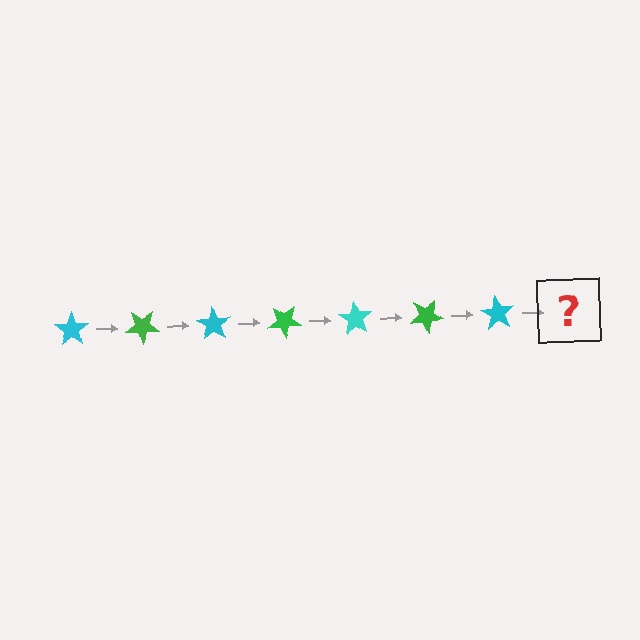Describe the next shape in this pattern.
It should be a green star, rotated 245 degrees from the start.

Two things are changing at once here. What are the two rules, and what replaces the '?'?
The two rules are that it rotates 35 degrees each step and the color cycles through cyan and green. The '?' should be a green star, rotated 245 degrees from the start.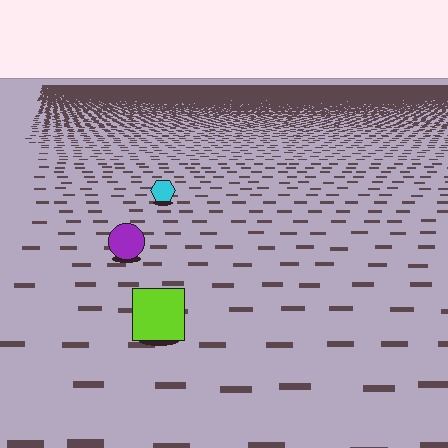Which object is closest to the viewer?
The lime square is closest. The texture marks near it are larger and more spread out.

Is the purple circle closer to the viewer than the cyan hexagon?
Yes. The purple circle is closer — you can tell from the texture gradient: the ground texture is coarser near it.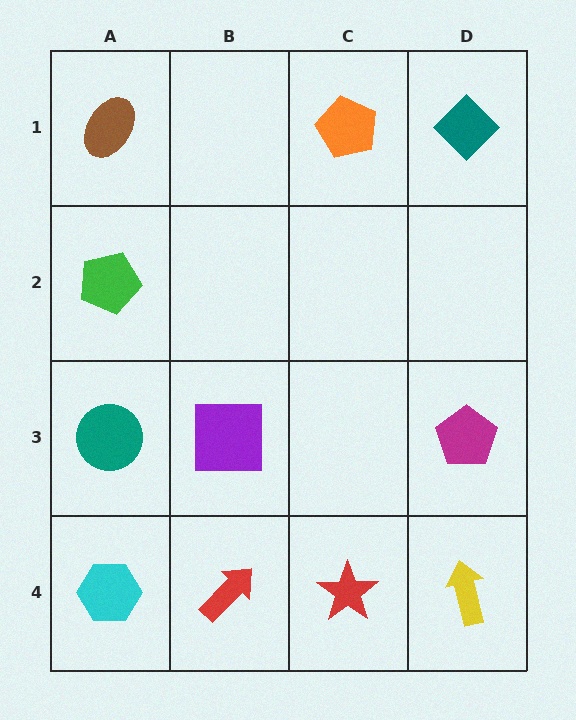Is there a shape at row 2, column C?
No, that cell is empty.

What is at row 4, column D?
A yellow arrow.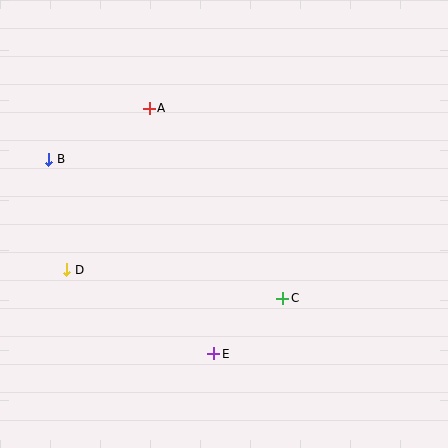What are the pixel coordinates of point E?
Point E is at (214, 354).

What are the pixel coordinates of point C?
Point C is at (283, 298).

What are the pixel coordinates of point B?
Point B is at (49, 159).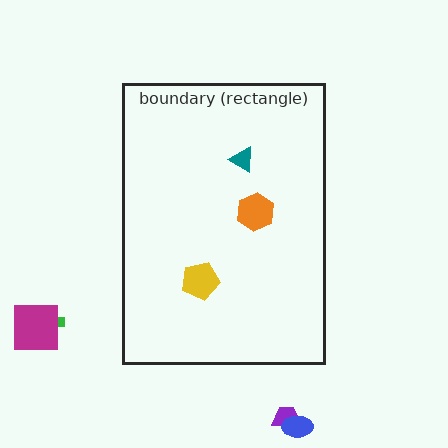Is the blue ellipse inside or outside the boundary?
Outside.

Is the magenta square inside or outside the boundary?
Outside.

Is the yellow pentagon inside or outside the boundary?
Inside.